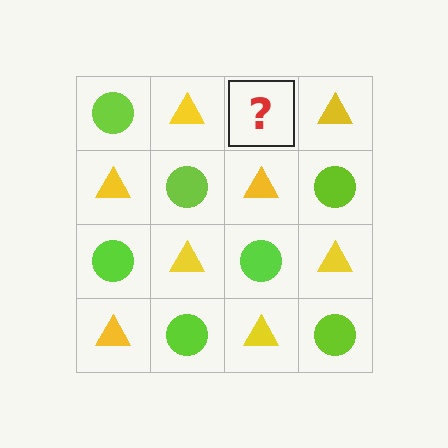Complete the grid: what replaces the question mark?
The question mark should be replaced with a lime circle.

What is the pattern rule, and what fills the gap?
The rule is that it alternates lime circle and yellow triangle in a checkerboard pattern. The gap should be filled with a lime circle.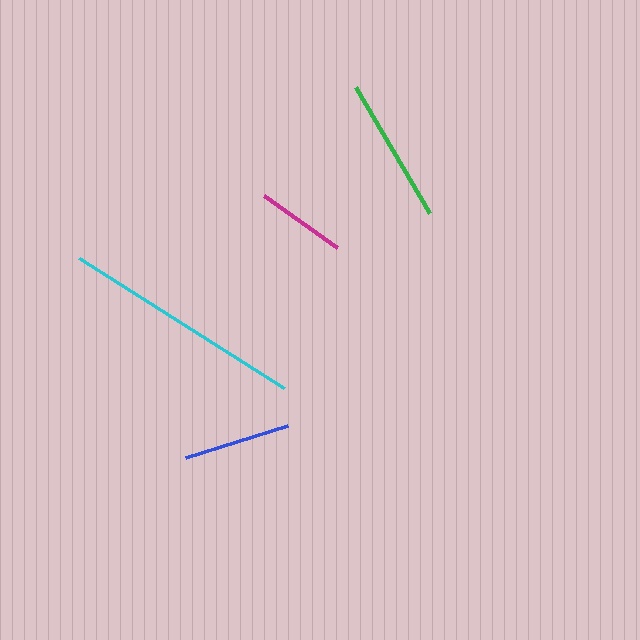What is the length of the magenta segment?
The magenta segment is approximately 90 pixels long.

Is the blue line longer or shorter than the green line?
The green line is longer than the blue line.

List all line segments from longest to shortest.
From longest to shortest: cyan, green, blue, magenta.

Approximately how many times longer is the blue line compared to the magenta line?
The blue line is approximately 1.2 times the length of the magenta line.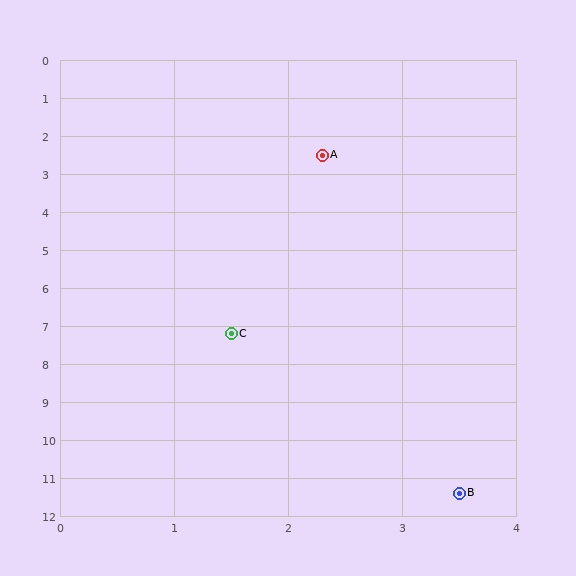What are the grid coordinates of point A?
Point A is at approximately (2.3, 2.5).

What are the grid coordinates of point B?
Point B is at approximately (3.5, 11.4).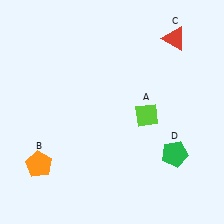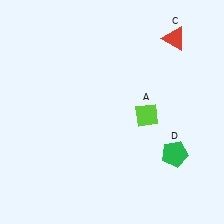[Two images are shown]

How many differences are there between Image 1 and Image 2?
There is 1 difference between the two images.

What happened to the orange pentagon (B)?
The orange pentagon (B) was removed in Image 2. It was in the bottom-left area of Image 1.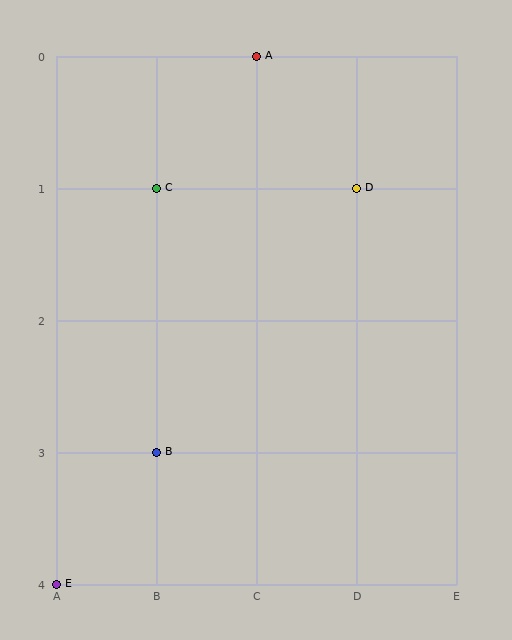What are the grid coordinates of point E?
Point E is at grid coordinates (A, 4).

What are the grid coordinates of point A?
Point A is at grid coordinates (C, 0).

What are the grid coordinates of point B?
Point B is at grid coordinates (B, 3).